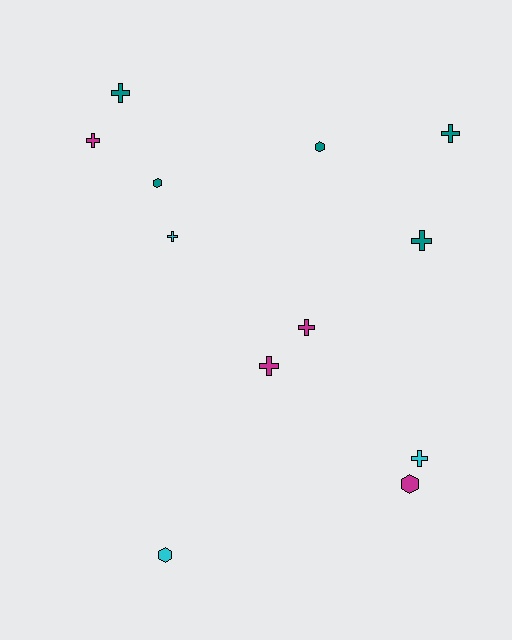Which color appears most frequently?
Teal, with 5 objects.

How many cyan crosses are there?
There are 2 cyan crosses.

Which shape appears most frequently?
Cross, with 8 objects.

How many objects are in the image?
There are 12 objects.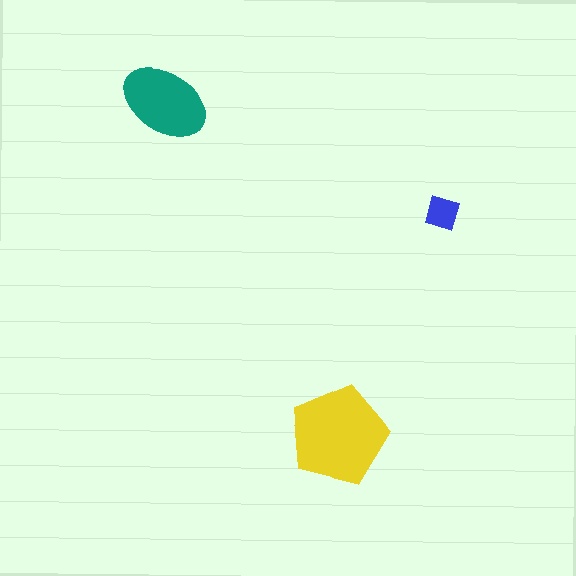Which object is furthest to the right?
The blue diamond is rightmost.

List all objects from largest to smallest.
The yellow pentagon, the teal ellipse, the blue diamond.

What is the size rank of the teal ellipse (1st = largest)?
2nd.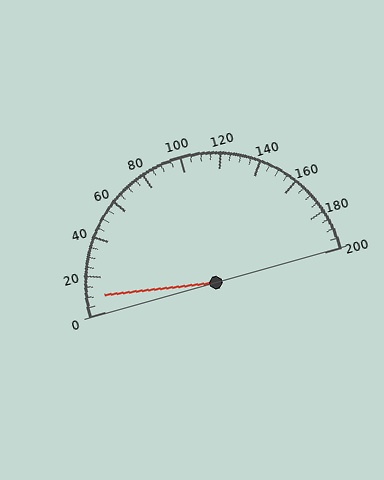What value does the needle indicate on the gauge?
The needle indicates approximately 10.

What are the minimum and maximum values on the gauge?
The gauge ranges from 0 to 200.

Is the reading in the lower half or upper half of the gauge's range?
The reading is in the lower half of the range (0 to 200).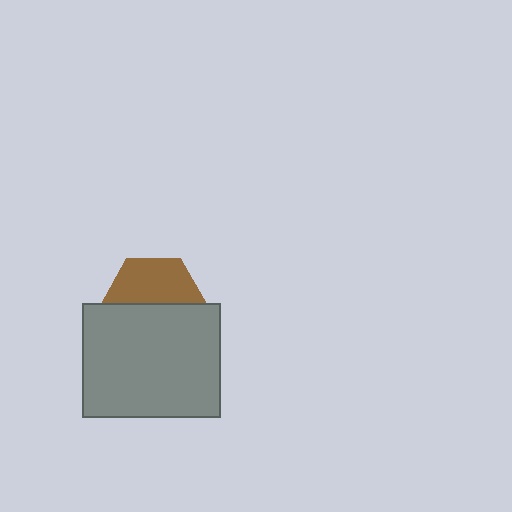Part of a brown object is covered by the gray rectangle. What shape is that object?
It is a hexagon.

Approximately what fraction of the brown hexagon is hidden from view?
Roughly 52% of the brown hexagon is hidden behind the gray rectangle.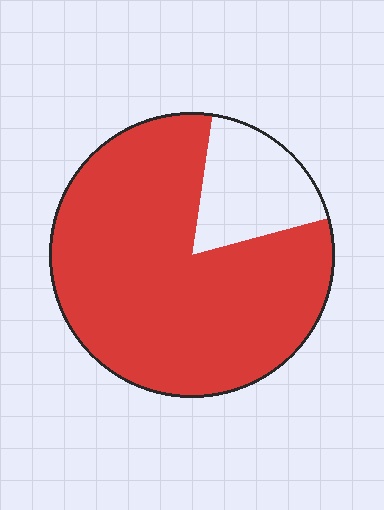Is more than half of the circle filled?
Yes.